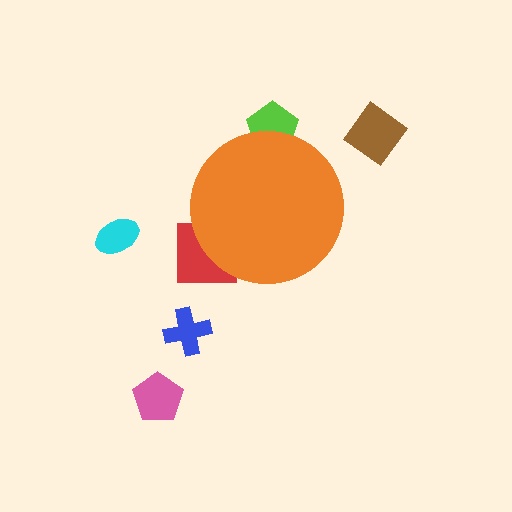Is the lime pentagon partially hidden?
Yes, the lime pentagon is partially hidden behind the orange circle.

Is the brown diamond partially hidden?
No, the brown diamond is fully visible.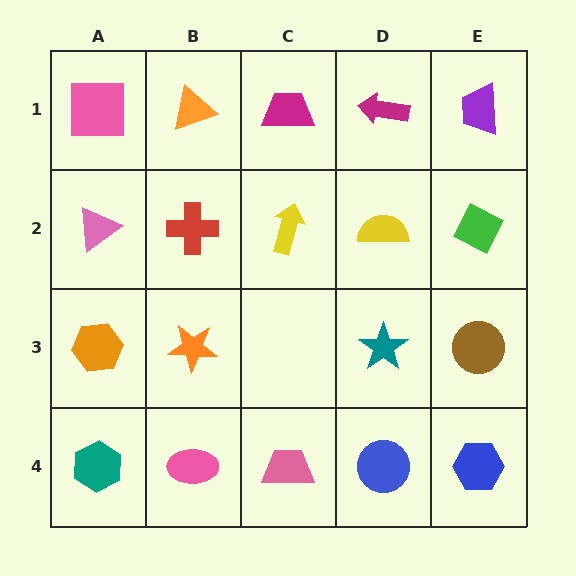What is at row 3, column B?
An orange star.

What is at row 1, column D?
A magenta arrow.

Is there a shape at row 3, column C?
No, that cell is empty.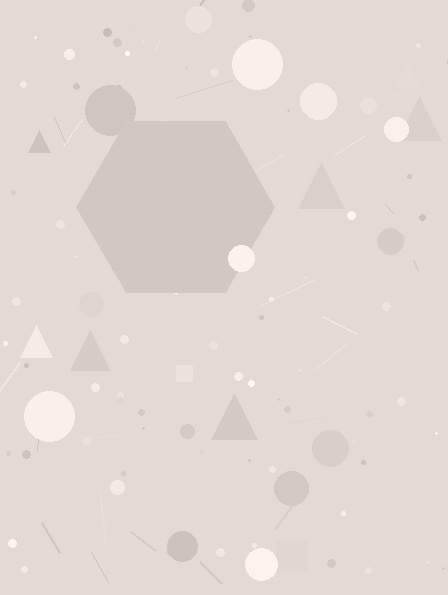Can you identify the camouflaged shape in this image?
The camouflaged shape is a hexagon.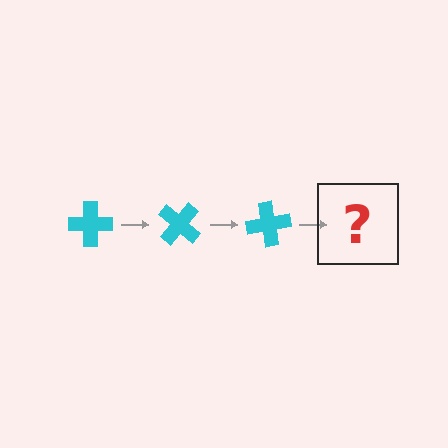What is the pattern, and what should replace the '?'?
The pattern is that the cross rotates 40 degrees each step. The '?' should be a cyan cross rotated 120 degrees.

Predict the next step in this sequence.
The next step is a cyan cross rotated 120 degrees.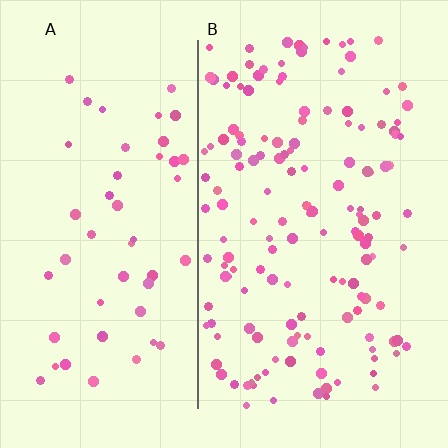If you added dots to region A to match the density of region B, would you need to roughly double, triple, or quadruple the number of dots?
Approximately triple.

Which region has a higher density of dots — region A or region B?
B (the right).